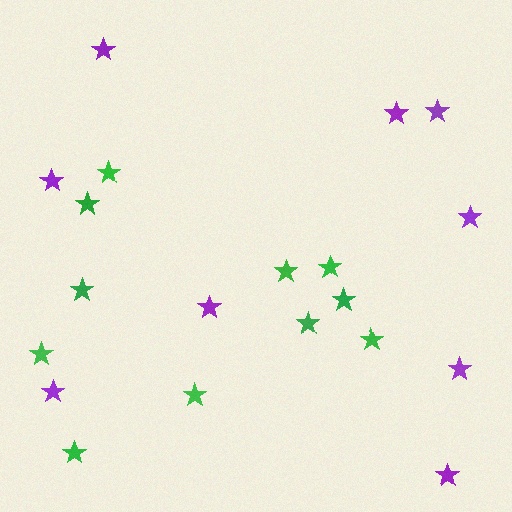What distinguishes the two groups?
There are 2 groups: one group of purple stars (9) and one group of green stars (11).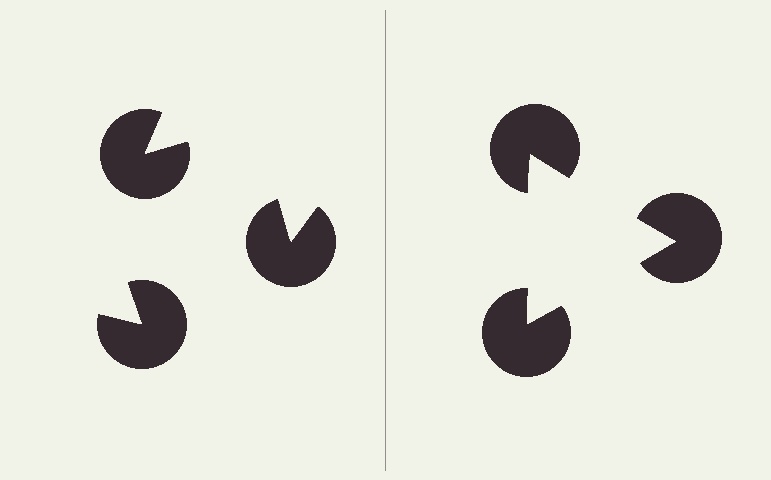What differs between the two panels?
The pac-man discs are positioned identically on both sides; only the wedge orientations differ. On the right they align to a triangle; on the left they are misaligned.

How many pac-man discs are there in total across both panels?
6 — 3 on each side.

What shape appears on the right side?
An illusory triangle.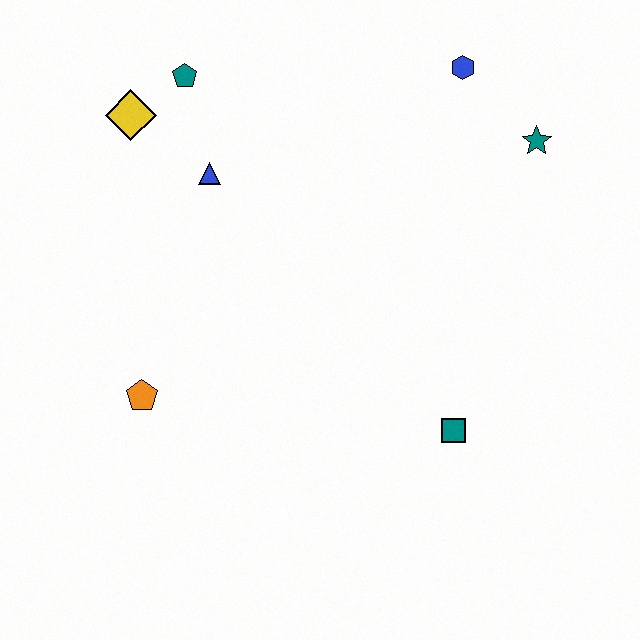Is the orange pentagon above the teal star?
No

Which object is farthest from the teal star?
The orange pentagon is farthest from the teal star.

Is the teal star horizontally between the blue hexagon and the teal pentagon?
No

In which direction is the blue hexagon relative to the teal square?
The blue hexagon is above the teal square.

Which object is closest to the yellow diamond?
The teal pentagon is closest to the yellow diamond.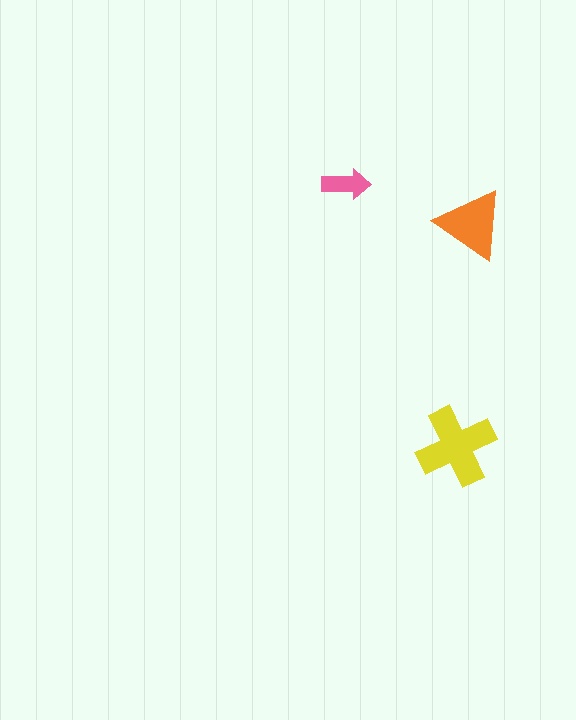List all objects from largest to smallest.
The yellow cross, the orange triangle, the pink arrow.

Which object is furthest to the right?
The orange triangle is rightmost.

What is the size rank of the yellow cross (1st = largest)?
1st.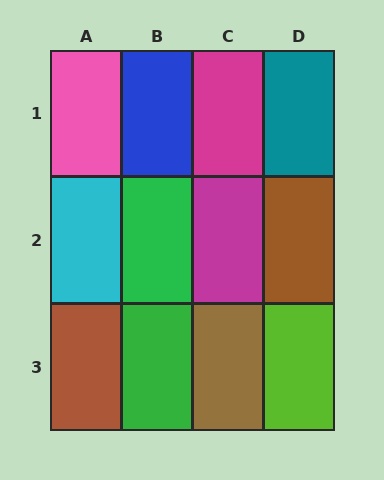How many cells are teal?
1 cell is teal.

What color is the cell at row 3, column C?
Brown.